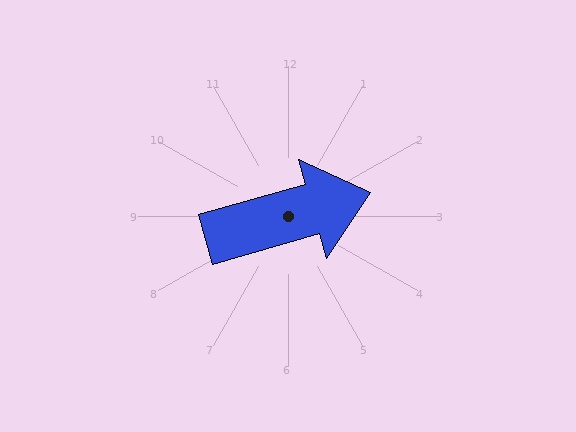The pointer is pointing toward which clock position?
Roughly 2 o'clock.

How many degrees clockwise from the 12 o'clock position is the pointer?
Approximately 74 degrees.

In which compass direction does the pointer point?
East.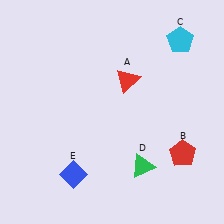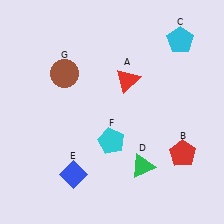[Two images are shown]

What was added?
A cyan pentagon (F), a brown circle (G) were added in Image 2.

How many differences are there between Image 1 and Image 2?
There are 2 differences between the two images.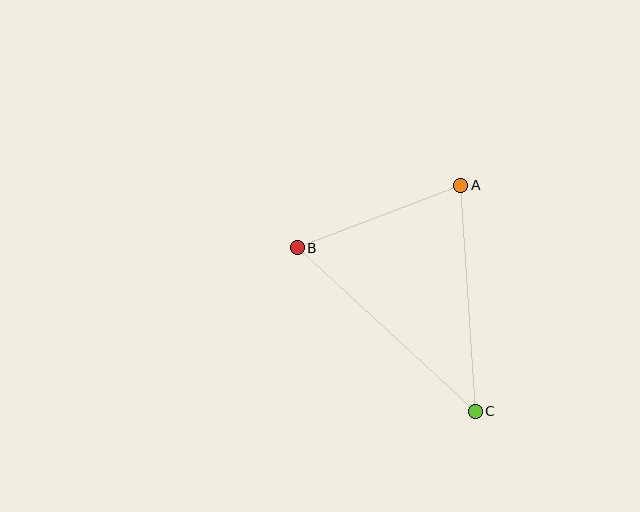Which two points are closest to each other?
Points A and B are closest to each other.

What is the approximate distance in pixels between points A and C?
The distance between A and C is approximately 227 pixels.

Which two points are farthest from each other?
Points B and C are farthest from each other.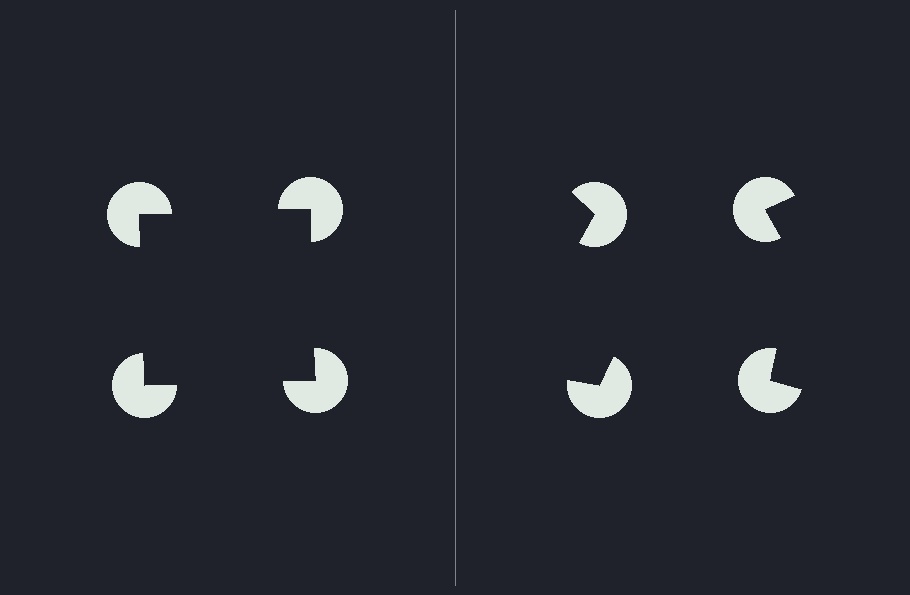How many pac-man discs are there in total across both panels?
8 — 4 on each side.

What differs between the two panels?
The pac-man discs are positioned identically on both sides; only the wedge orientations differ. On the left they align to a square; on the right they are misaligned.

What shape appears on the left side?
An illusory square.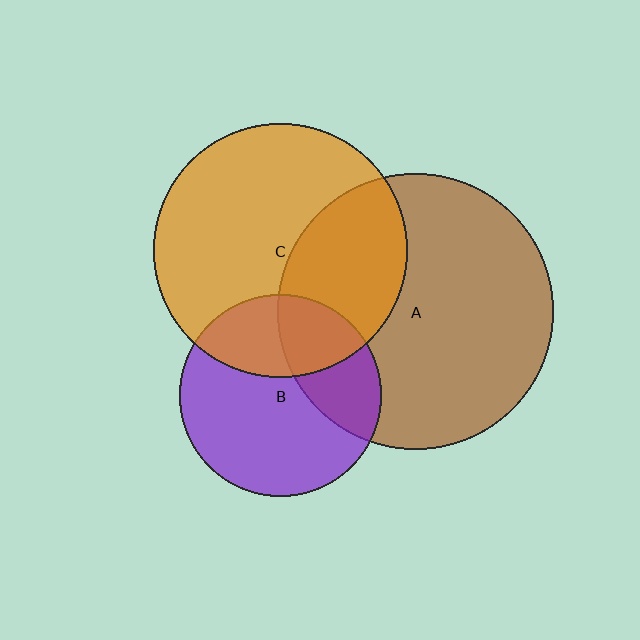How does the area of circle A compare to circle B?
Approximately 1.9 times.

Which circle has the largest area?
Circle A (brown).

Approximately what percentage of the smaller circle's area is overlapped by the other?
Approximately 30%.